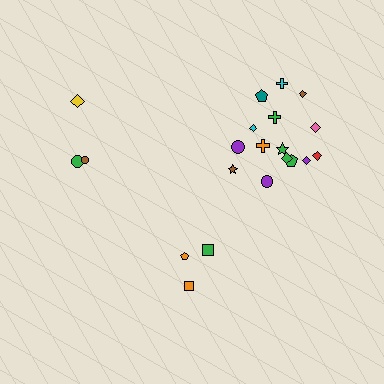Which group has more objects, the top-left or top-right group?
The top-right group.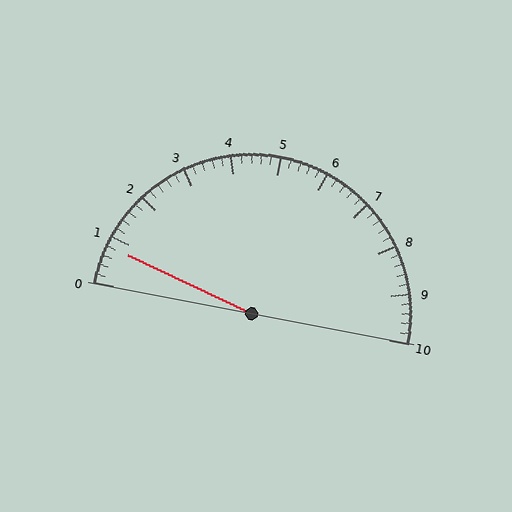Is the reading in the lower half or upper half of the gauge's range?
The reading is in the lower half of the range (0 to 10).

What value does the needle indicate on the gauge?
The needle indicates approximately 0.8.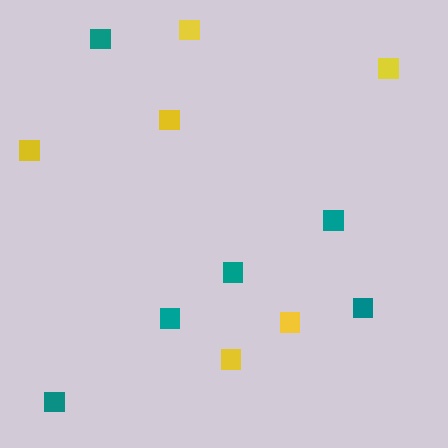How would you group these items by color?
There are 2 groups: one group of teal squares (6) and one group of yellow squares (6).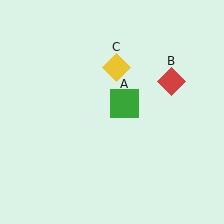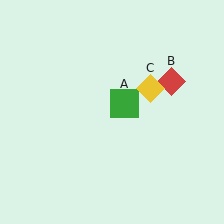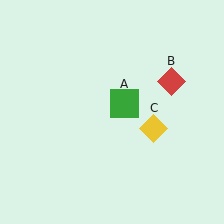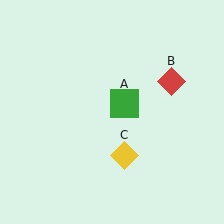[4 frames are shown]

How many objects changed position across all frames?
1 object changed position: yellow diamond (object C).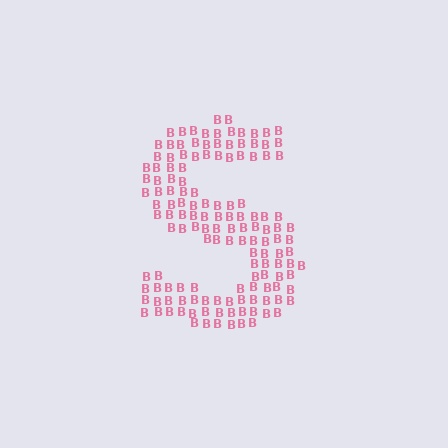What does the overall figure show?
The overall figure shows the letter S.